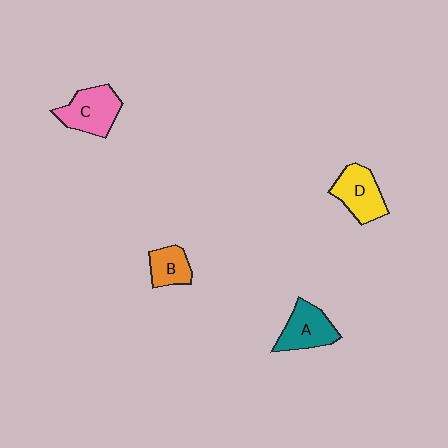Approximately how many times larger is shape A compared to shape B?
Approximately 1.4 times.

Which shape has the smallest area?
Shape B (orange).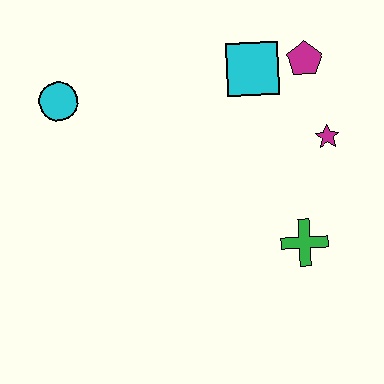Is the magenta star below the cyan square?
Yes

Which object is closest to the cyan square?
The magenta pentagon is closest to the cyan square.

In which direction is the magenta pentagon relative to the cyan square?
The magenta pentagon is to the right of the cyan square.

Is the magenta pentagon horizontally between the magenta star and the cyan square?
Yes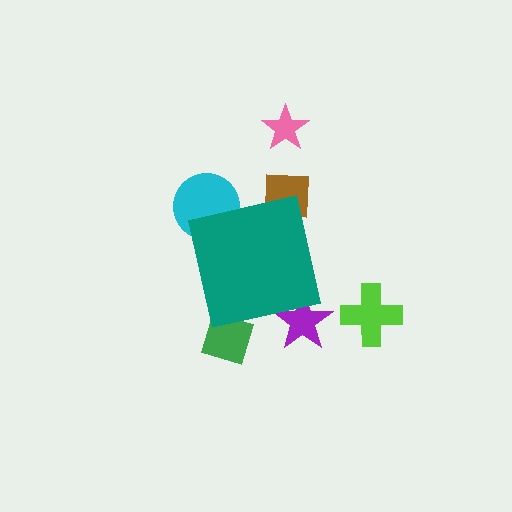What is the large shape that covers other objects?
A teal square.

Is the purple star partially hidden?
Yes, the purple star is partially hidden behind the teal square.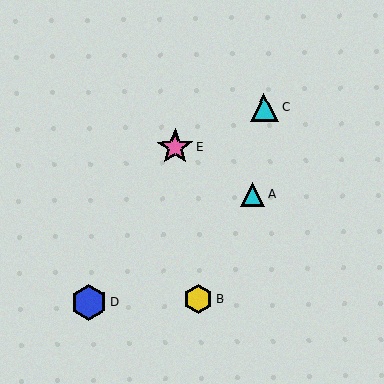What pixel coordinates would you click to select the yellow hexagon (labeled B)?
Click at (198, 299) to select the yellow hexagon B.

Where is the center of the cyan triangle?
The center of the cyan triangle is at (264, 107).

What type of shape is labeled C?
Shape C is a cyan triangle.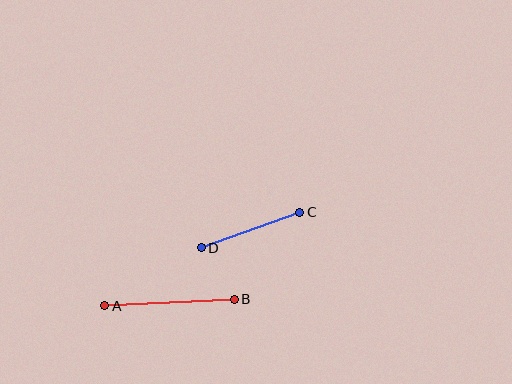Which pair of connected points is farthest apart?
Points A and B are farthest apart.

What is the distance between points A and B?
The distance is approximately 130 pixels.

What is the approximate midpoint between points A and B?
The midpoint is at approximately (169, 302) pixels.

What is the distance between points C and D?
The distance is approximately 105 pixels.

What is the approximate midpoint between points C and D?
The midpoint is at approximately (251, 230) pixels.